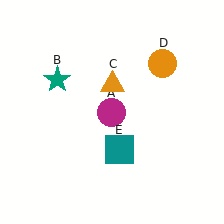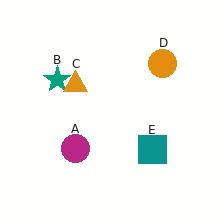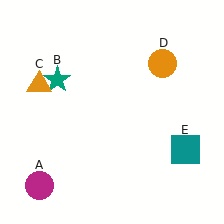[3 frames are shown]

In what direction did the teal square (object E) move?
The teal square (object E) moved right.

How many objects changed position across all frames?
3 objects changed position: magenta circle (object A), orange triangle (object C), teal square (object E).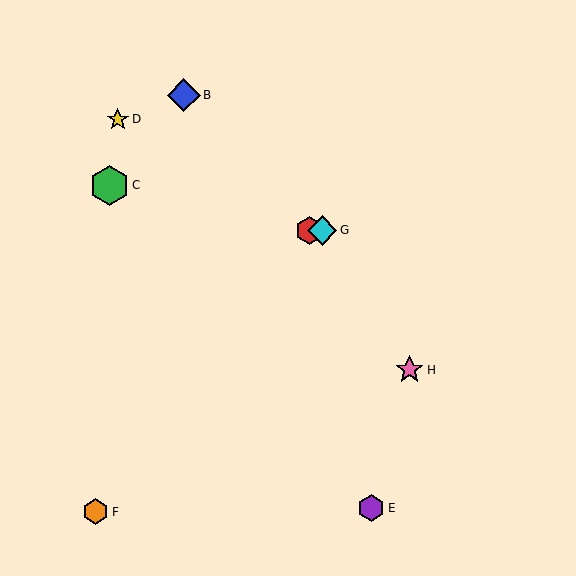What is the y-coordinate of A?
Object A is at y≈230.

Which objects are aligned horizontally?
Objects A, G are aligned horizontally.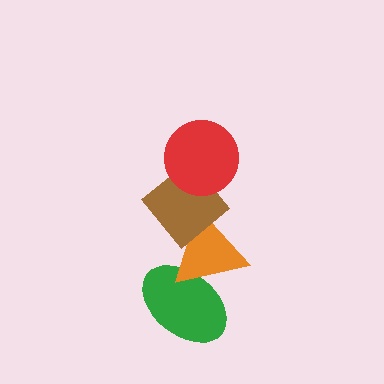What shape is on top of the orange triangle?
The brown diamond is on top of the orange triangle.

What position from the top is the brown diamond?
The brown diamond is 2nd from the top.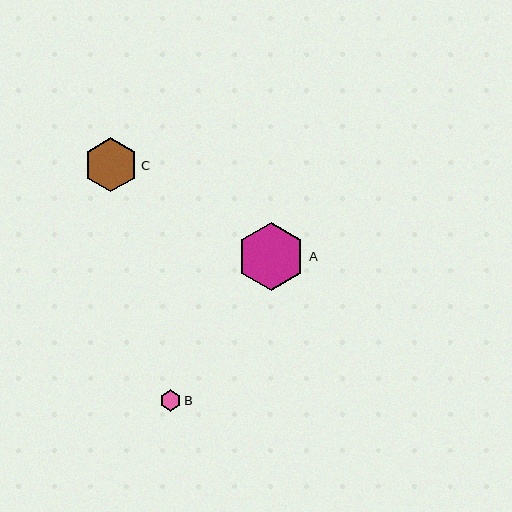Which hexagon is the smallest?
Hexagon B is the smallest with a size of approximately 21 pixels.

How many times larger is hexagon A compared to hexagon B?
Hexagon A is approximately 3.2 times the size of hexagon B.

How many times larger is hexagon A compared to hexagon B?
Hexagon A is approximately 3.2 times the size of hexagon B.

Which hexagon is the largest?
Hexagon A is the largest with a size of approximately 68 pixels.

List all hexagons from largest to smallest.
From largest to smallest: A, C, B.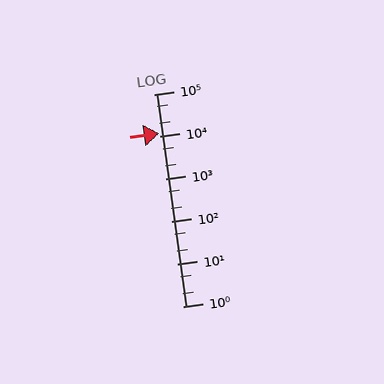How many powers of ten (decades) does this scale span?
The scale spans 5 decades, from 1 to 100000.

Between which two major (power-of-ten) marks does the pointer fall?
The pointer is between 10000 and 100000.